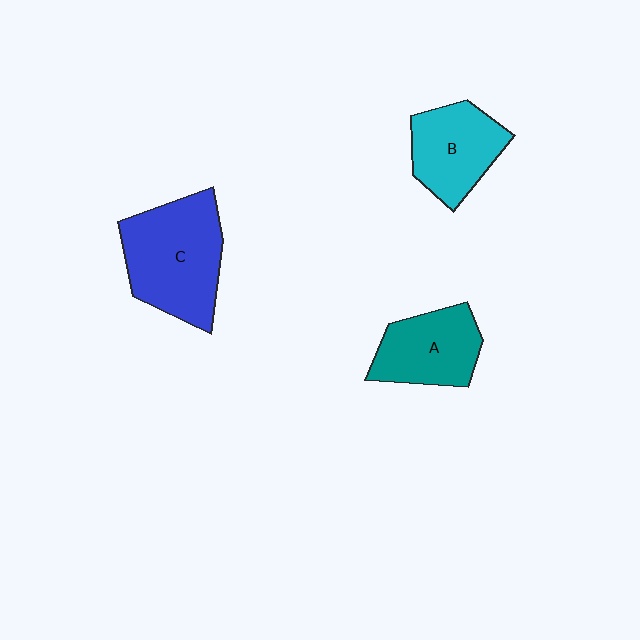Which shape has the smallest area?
Shape A (teal).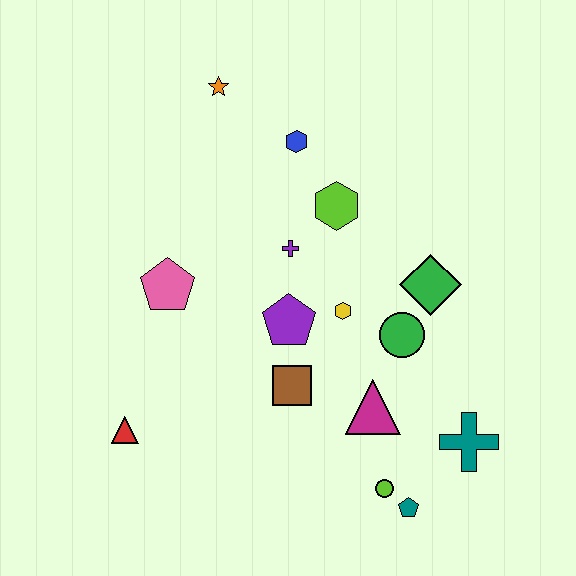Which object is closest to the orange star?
The blue hexagon is closest to the orange star.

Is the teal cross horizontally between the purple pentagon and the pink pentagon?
No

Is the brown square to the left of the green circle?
Yes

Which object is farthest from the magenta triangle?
The orange star is farthest from the magenta triangle.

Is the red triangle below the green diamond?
Yes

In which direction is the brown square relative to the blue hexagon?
The brown square is below the blue hexagon.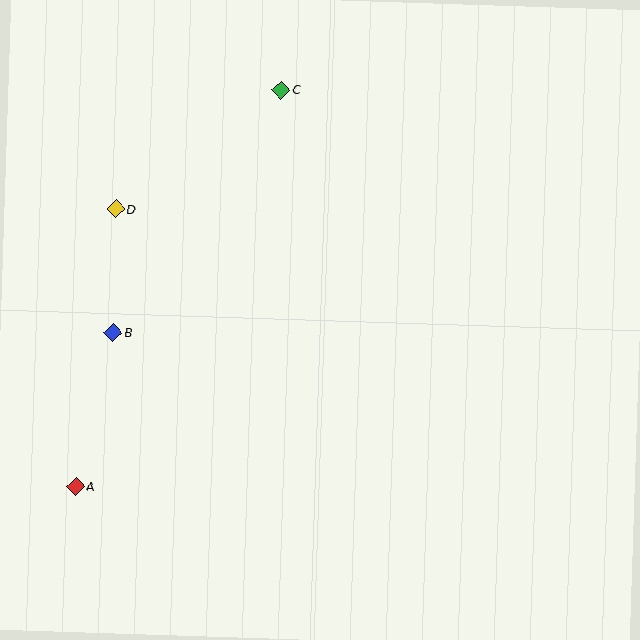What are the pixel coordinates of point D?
Point D is at (116, 209).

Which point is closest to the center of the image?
Point B at (113, 332) is closest to the center.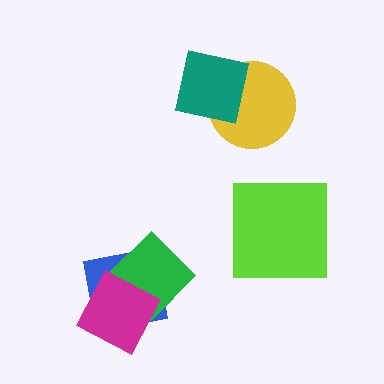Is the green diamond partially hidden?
Yes, it is partially covered by another shape.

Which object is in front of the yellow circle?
The teal square is in front of the yellow circle.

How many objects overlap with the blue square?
2 objects overlap with the blue square.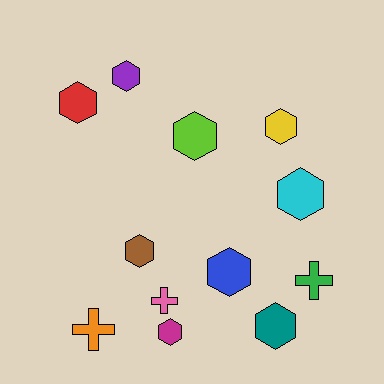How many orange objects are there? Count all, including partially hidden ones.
There is 1 orange object.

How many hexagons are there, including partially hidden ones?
There are 9 hexagons.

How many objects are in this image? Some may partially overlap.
There are 12 objects.